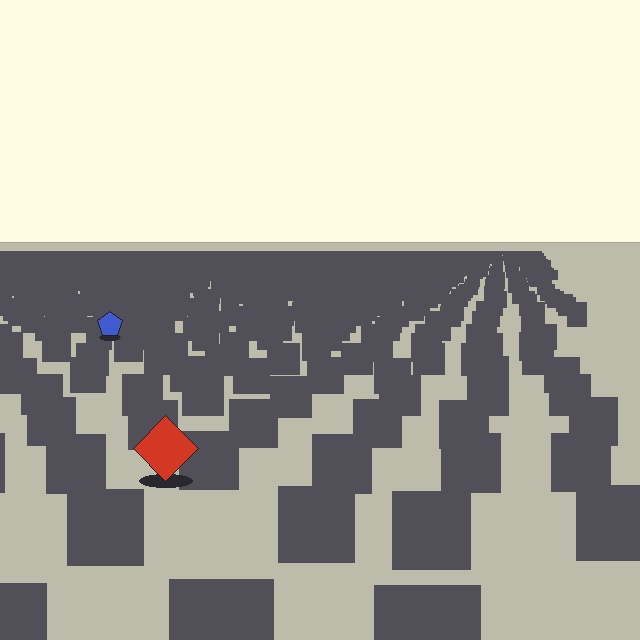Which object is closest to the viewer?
The red diamond is closest. The texture marks near it are larger and more spread out.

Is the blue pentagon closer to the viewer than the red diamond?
No. The red diamond is closer — you can tell from the texture gradient: the ground texture is coarser near it.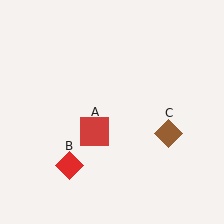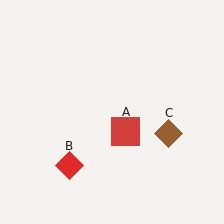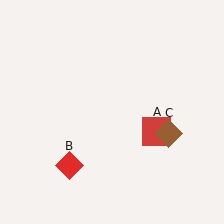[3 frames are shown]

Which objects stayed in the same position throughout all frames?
Red diamond (object B) and brown diamond (object C) remained stationary.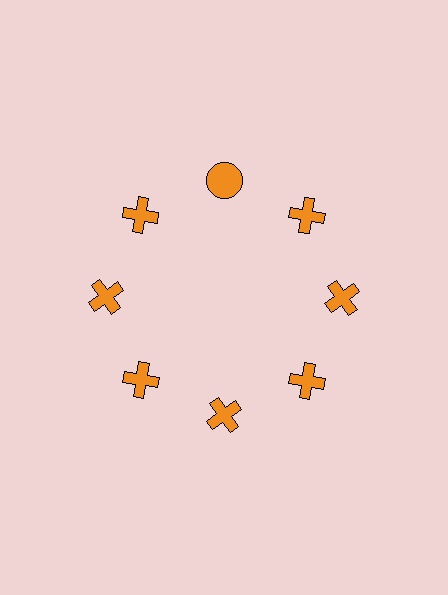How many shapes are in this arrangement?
There are 8 shapes arranged in a ring pattern.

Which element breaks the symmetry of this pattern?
The orange circle at roughly the 12 o'clock position breaks the symmetry. All other shapes are orange crosses.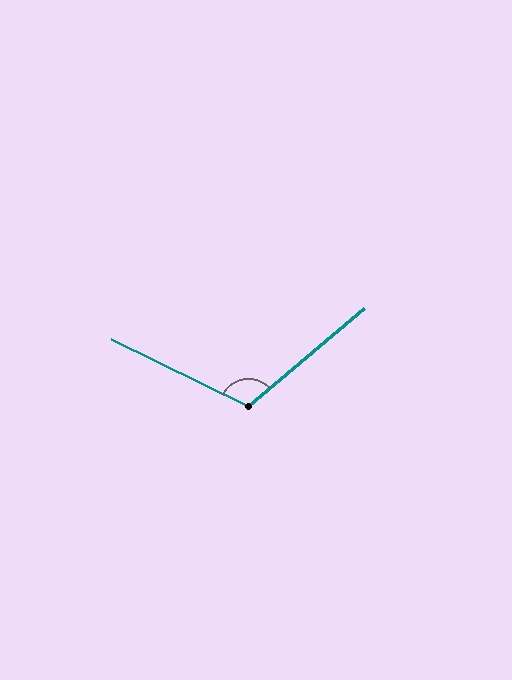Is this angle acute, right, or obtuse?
It is obtuse.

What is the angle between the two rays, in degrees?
Approximately 114 degrees.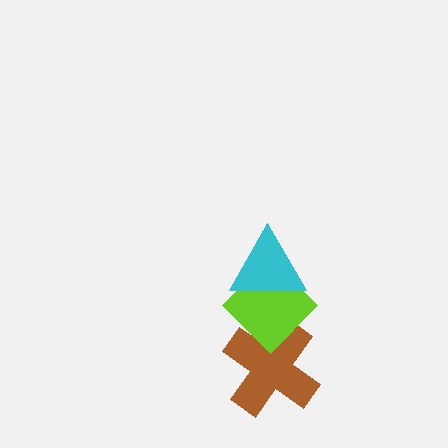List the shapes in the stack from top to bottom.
From top to bottom: the cyan triangle, the lime diamond, the brown cross.